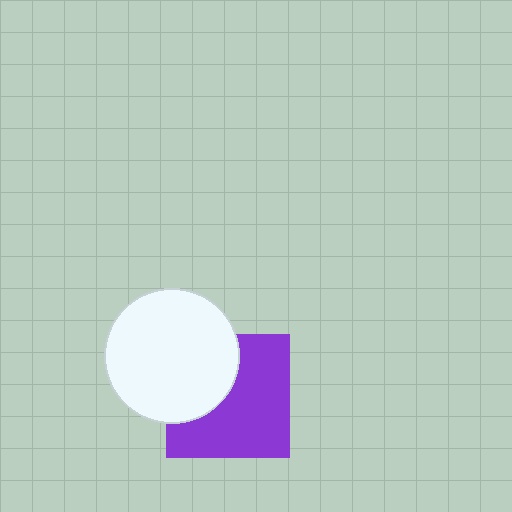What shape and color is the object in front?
The object in front is a white circle.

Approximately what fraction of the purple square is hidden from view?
Roughly 37% of the purple square is hidden behind the white circle.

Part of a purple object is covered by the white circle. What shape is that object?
It is a square.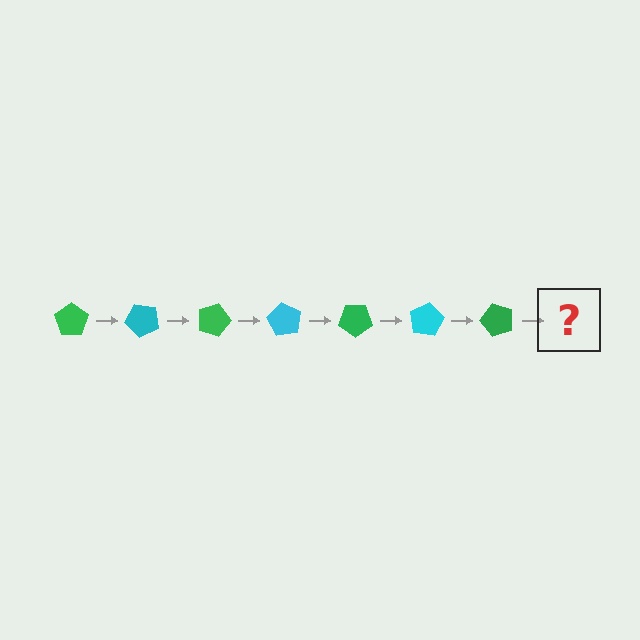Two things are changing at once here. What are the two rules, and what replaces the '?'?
The two rules are that it rotates 45 degrees each step and the color cycles through green and cyan. The '?' should be a cyan pentagon, rotated 315 degrees from the start.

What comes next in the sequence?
The next element should be a cyan pentagon, rotated 315 degrees from the start.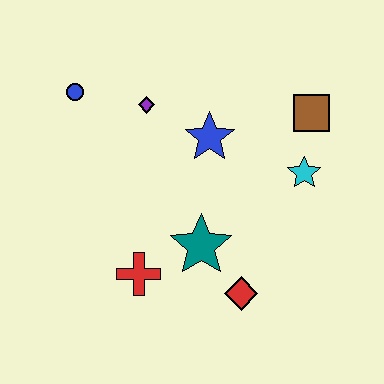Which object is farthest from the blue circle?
The red diamond is farthest from the blue circle.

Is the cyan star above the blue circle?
No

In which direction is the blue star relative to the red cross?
The blue star is above the red cross.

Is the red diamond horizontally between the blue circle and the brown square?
Yes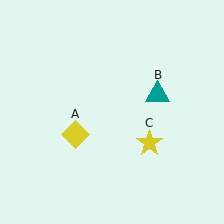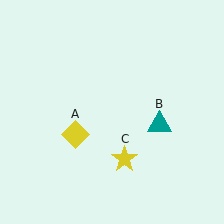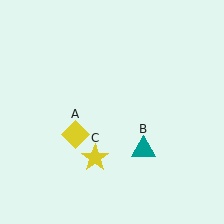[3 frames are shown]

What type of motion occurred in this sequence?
The teal triangle (object B), yellow star (object C) rotated clockwise around the center of the scene.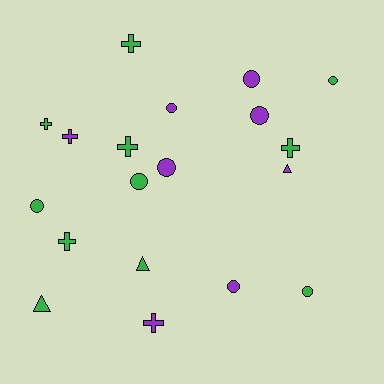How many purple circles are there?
There are 5 purple circles.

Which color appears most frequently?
Green, with 11 objects.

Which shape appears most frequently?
Circle, with 9 objects.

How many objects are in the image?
There are 19 objects.